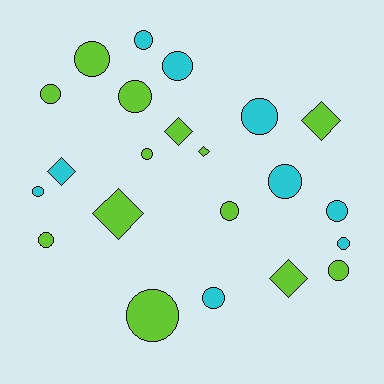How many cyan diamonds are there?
There is 1 cyan diamond.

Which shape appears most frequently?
Circle, with 16 objects.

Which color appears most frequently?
Lime, with 13 objects.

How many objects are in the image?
There are 22 objects.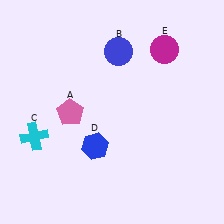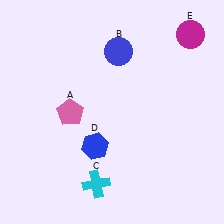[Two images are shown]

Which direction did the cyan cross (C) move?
The cyan cross (C) moved right.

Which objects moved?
The objects that moved are: the cyan cross (C), the magenta circle (E).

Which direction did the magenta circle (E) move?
The magenta circle (E) moved right.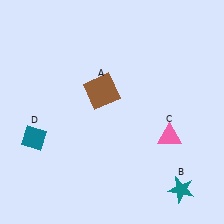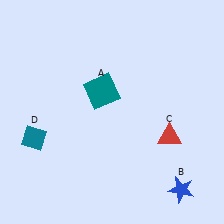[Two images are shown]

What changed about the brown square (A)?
In Image 1, A is brown. In Image 2, it changed to teal.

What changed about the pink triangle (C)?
In Image 1, C is pink. In Image 2, it changed to red.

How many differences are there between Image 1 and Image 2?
There are 3 differences between the two images.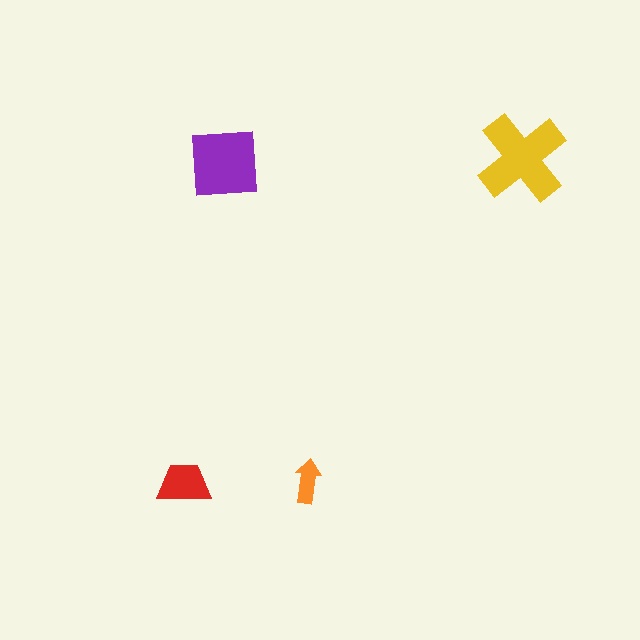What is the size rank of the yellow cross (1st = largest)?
1st.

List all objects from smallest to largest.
The orange arrow, the red trapezoid, the purple square, the yellow cross.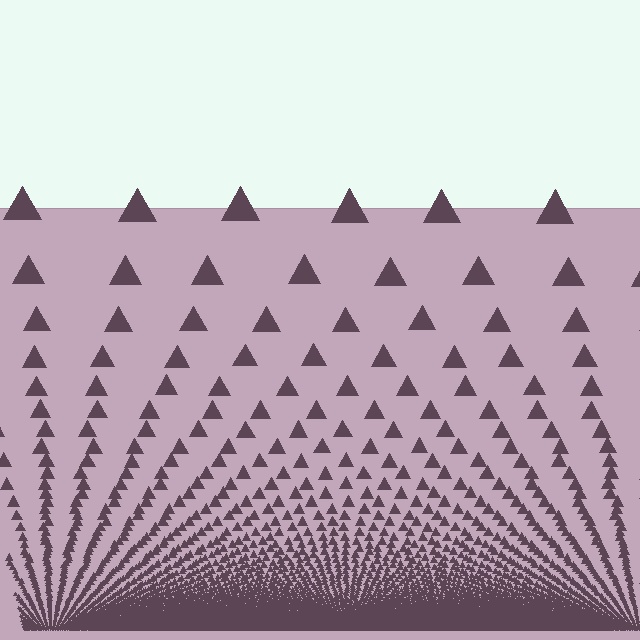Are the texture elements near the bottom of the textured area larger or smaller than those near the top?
Smaller. The gradient is inverted — elements near the bottom are smaller and denser.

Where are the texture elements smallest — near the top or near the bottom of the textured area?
Near the bottom.